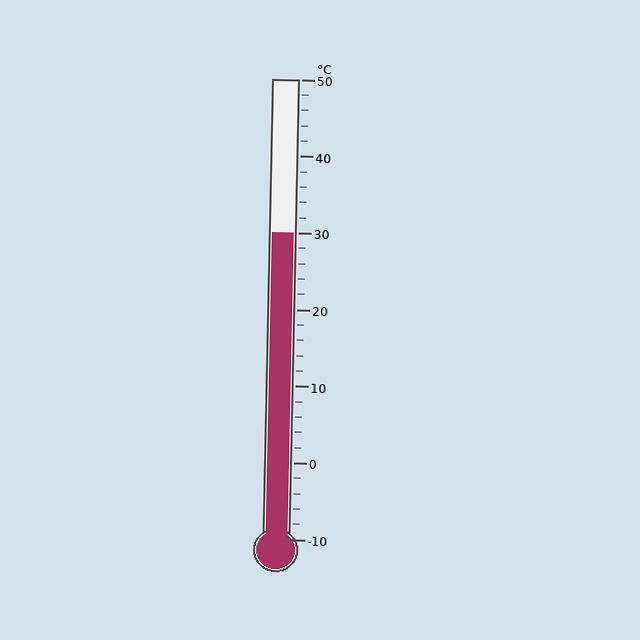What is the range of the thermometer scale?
The thermometer scale ranges from -10°C to 50°C.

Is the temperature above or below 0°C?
The temperature is above 0°C.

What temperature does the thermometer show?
The thermometer shows approximately 30°C.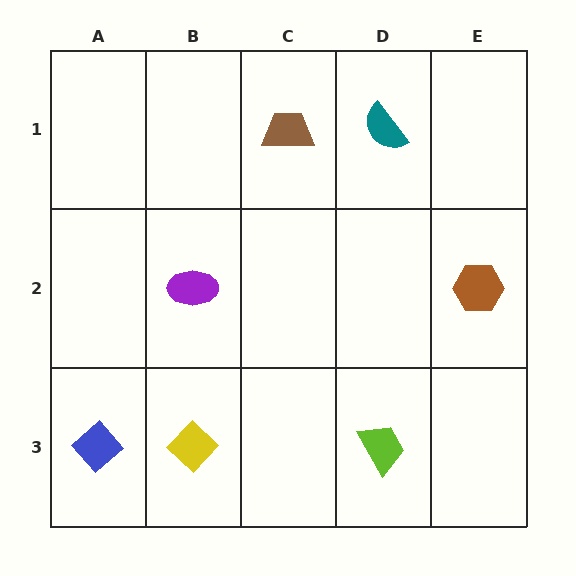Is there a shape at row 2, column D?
No, that cell is empty.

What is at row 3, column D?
A lime trapezoid.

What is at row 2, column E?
A brown hexagon.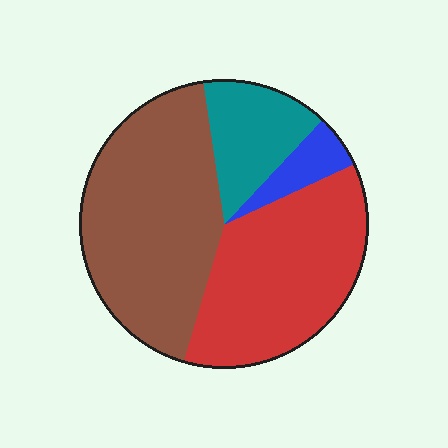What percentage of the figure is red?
Red covers roughly 35% of the figure.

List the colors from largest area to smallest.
From largest to smallest: brown, red, teal, blue.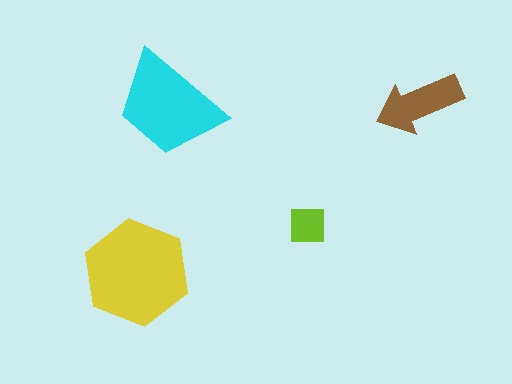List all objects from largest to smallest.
The yellow hexagon, the cyan trapezoid, the brown arrow, the lime square.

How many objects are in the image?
There are 4 objects in the image.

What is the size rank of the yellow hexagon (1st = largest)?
1st.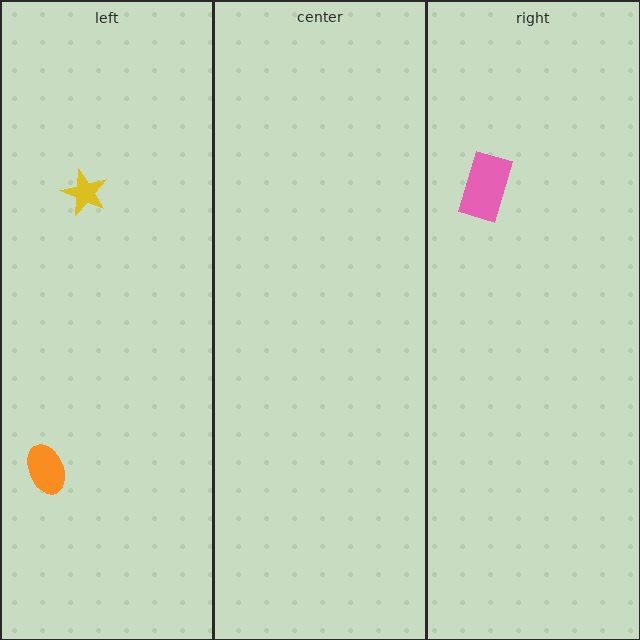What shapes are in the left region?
The orange ellipse, the yellow star.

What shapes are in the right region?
The pink rectangle.